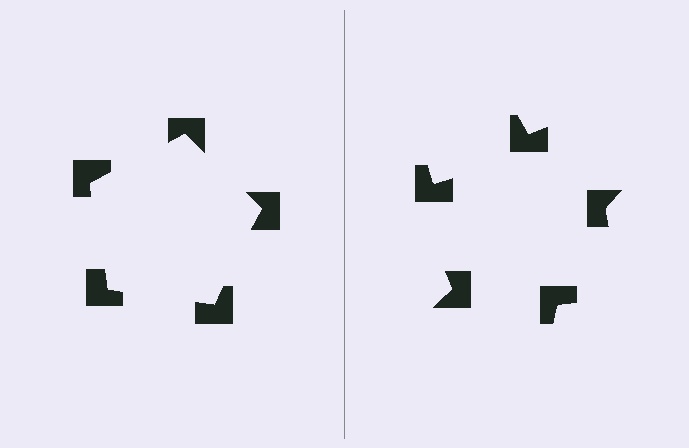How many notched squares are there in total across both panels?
10 — 5 on each side.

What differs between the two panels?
The notched squares are positioned identically on both sides; only the wedge orientations differ. On the left they align to a pentagon; on the right they are misaligned.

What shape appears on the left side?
An illusory pentagon.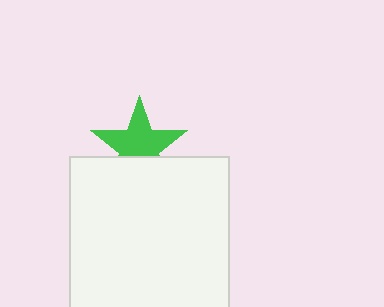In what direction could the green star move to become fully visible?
The green star could move up. That would shift it out from behind the white square entirely.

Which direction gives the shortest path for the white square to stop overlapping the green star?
Moving down gives the shortest separation.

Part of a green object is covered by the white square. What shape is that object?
It is a star.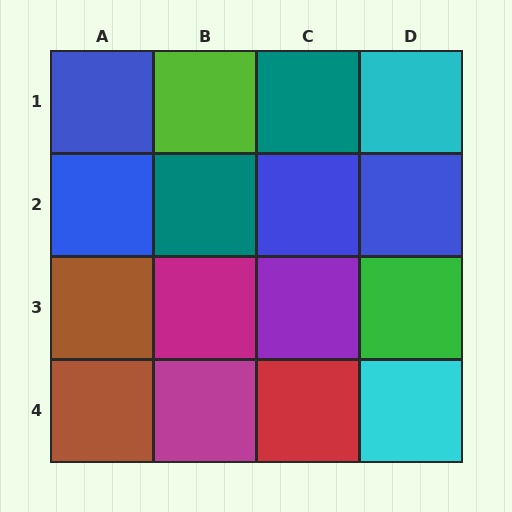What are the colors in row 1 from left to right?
Blue, lime, teal, cyan.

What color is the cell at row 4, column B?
Magenta.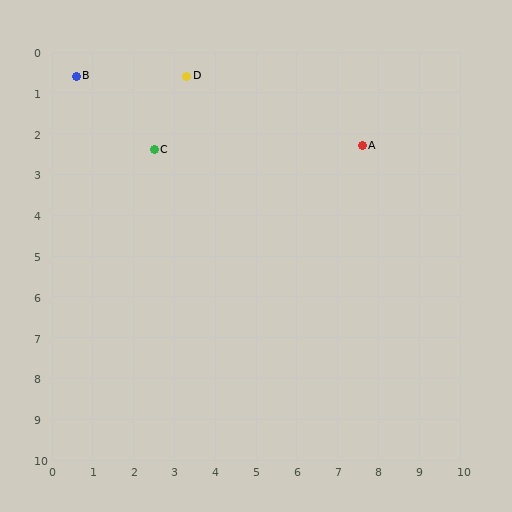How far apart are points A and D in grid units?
Points A and D are about 4.6 grid units apart.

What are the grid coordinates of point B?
Point B is at approximately (0.6, 0.6).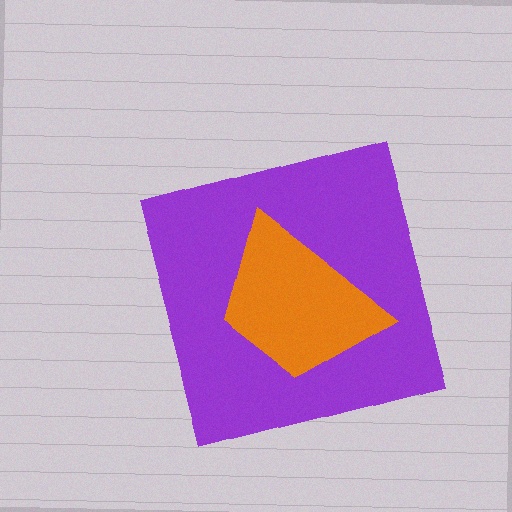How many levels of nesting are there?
2.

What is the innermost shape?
The orange trapezoid.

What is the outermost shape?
The purple square.